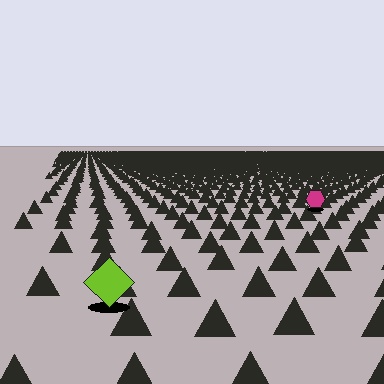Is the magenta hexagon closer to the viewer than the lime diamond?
No. The lime diamond is closer — you can tell from the texture gradient: the ground texture is coarser near it.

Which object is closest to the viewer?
The lime diamond is closest. The texture marks near it are larger and more spread out.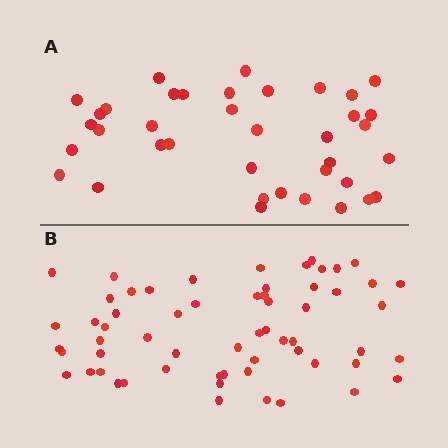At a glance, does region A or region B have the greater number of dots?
Region B (the bottom region) has more dots.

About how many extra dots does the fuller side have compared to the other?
Region B has approximately 20 more dots than region A.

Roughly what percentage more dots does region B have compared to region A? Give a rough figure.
About 60% more.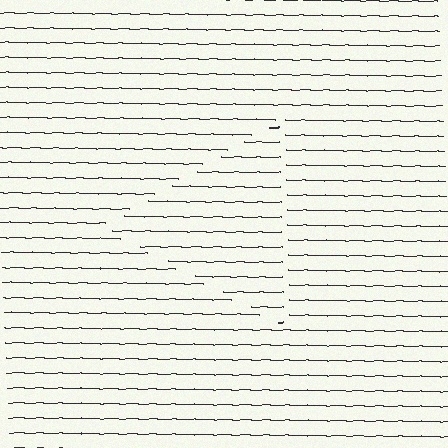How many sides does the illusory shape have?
3 sides — the line-ends trace a triangle.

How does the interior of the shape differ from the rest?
The interior of the shape contains the same grating, shifted by half a period — the contour is defined by the phase discontinuity where line-ends from the inner and outer gratings abut.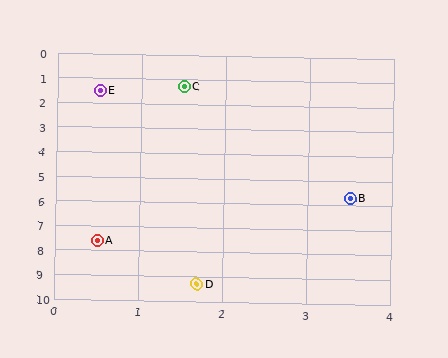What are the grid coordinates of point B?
Point B is at approximately (3.5, 5.7).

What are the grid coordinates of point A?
Point A is at approximately (0.5, 7.6).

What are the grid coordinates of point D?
Point D is at approximately (1.7, 9.3).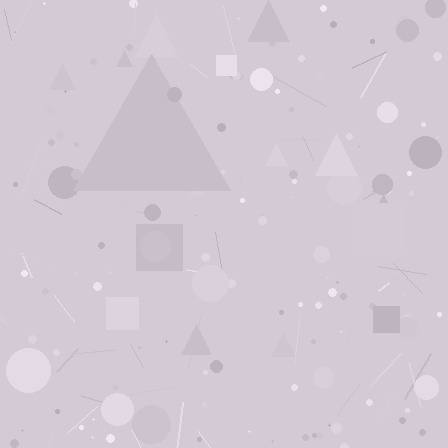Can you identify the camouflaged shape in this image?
The camouflaged shape is a triangle.